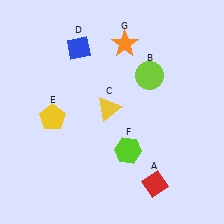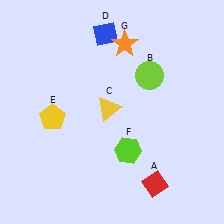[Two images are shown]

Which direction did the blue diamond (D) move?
The blue diamond (D) moved right.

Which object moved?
The blue diamond (D) moved right.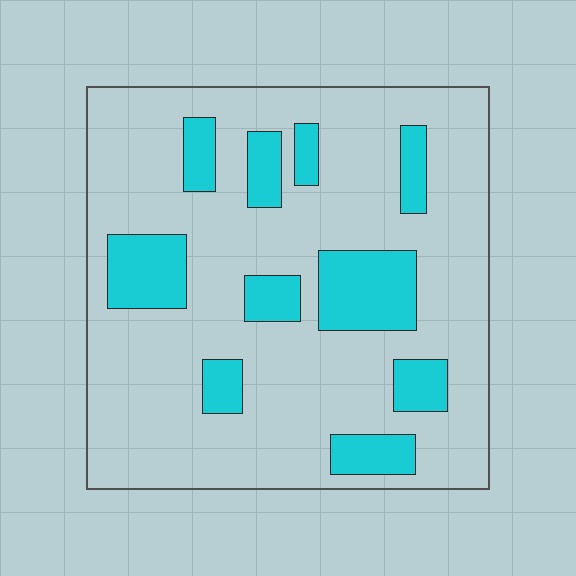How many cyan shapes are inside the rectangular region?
10.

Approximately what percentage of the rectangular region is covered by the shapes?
Approximately 20%.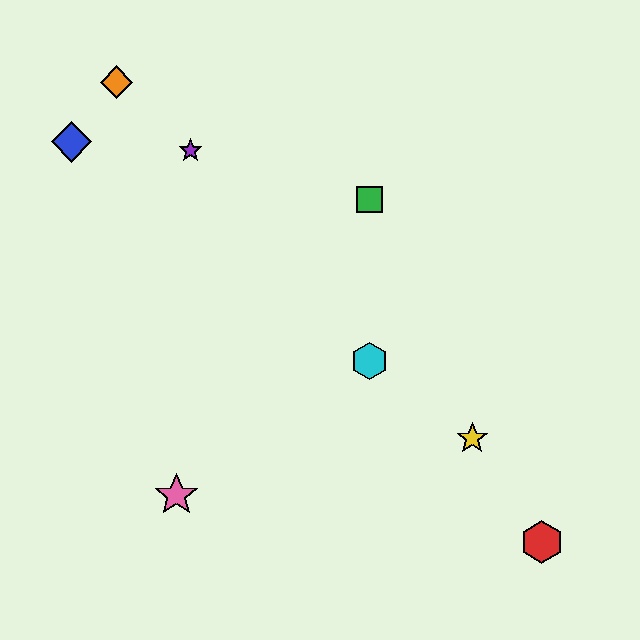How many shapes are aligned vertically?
2 shapes (the green square, the cyan hexagon) are aligned vertically.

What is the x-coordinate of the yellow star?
The yellow star is at x≈472.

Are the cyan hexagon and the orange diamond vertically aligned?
No, the cyan hexagon is at x≈369 and the orange diamond is at x≈117.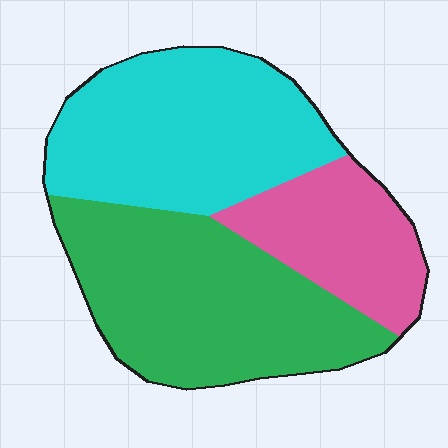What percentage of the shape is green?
Green takes up about two fifths (2/5) of the shape.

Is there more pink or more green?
Green.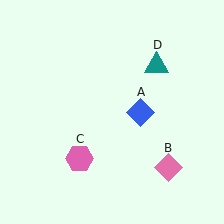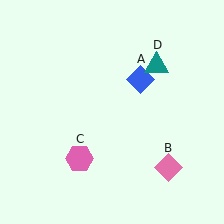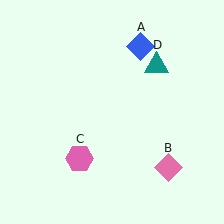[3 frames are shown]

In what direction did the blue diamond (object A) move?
The blue diamond (object A) moved up.